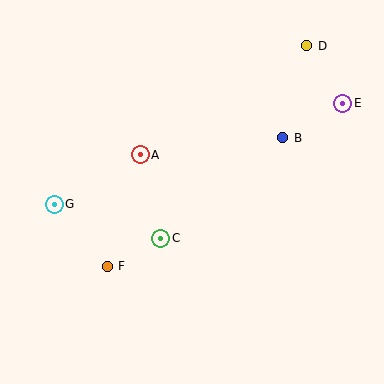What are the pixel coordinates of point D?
Point D is at (307, 46).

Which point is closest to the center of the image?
Point C at (161, 238) is closest to the center.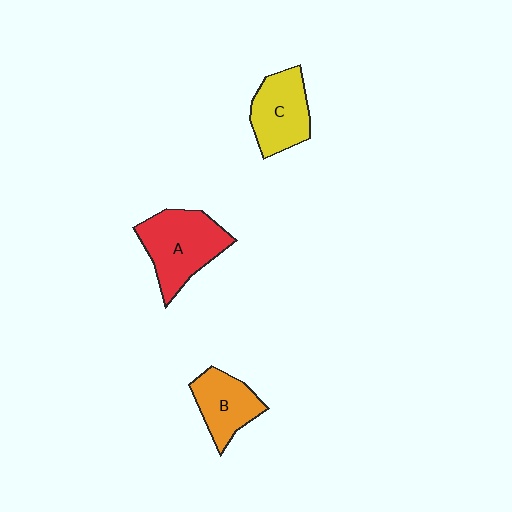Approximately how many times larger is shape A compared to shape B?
Approximately 1.5 times.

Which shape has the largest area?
Shape A (red).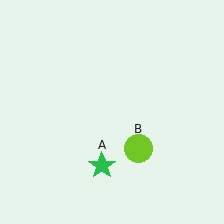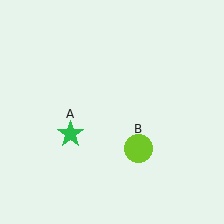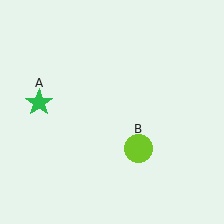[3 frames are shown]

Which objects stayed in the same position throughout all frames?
Lime circle (object B) remained stationary.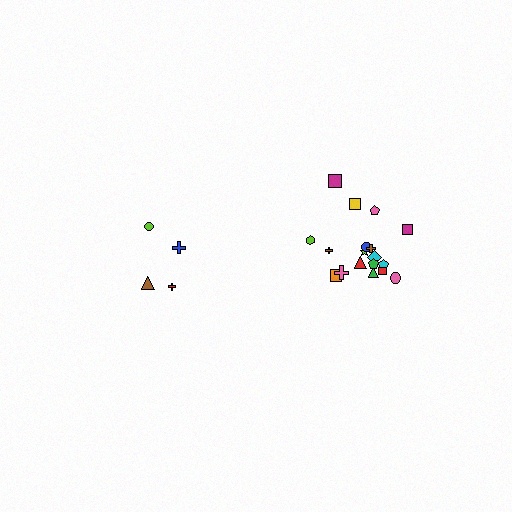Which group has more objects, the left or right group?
The right group.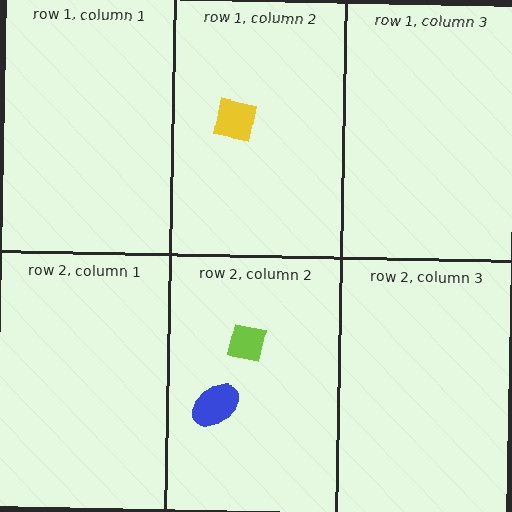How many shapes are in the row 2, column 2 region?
2.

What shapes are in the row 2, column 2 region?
The blue ellipse, the lime square.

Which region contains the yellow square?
The row 1, column 2 region.